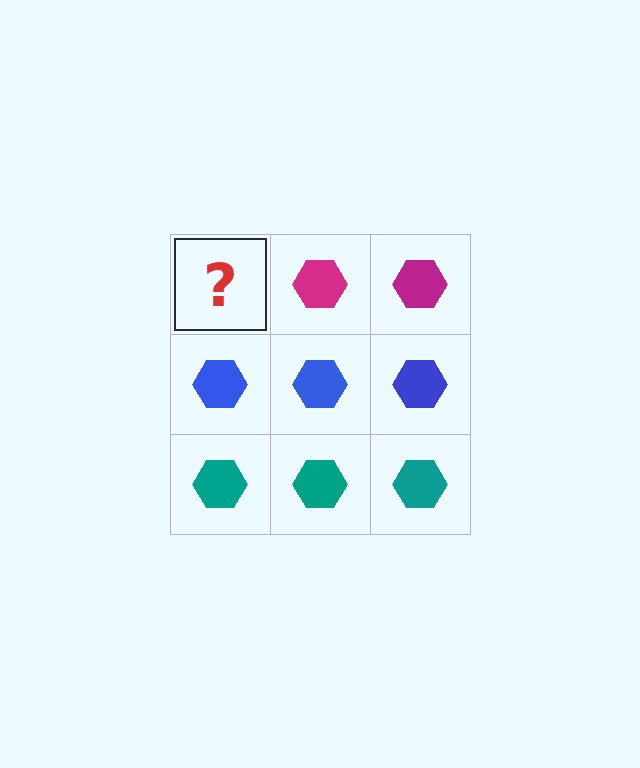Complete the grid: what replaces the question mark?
The question mark should be replaced with a magenta hexagon.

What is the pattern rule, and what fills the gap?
The rule is that each row has a consistent color. The gap should be filled with a magenta hexagon.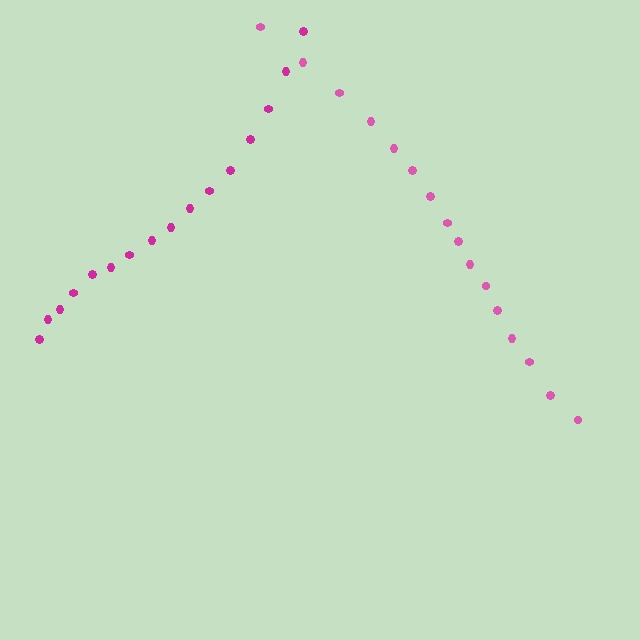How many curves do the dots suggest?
There are 2 distinct paths.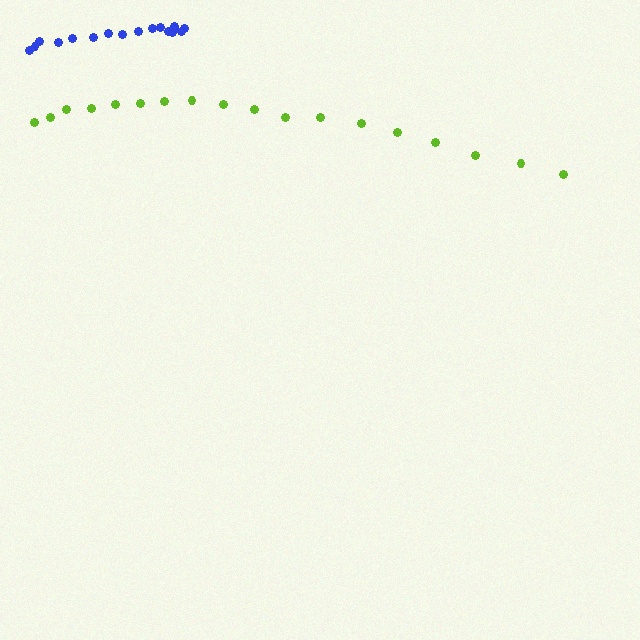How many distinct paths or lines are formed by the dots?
There are 2 distinct paths.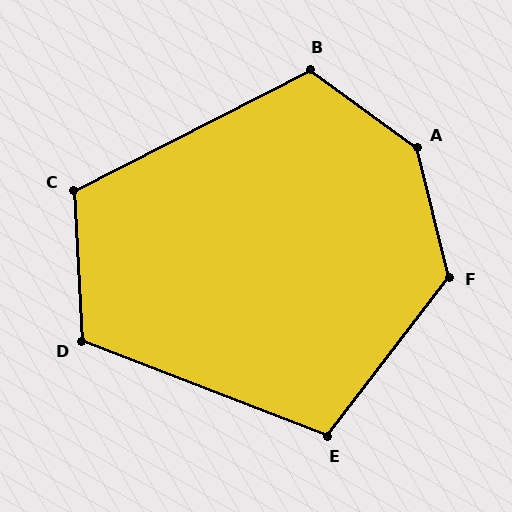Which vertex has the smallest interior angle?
E, at approximately 106 degrees.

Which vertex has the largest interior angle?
A, at approximately 140 degrees.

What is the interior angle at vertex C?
Approximately 114 degrees (obtuse).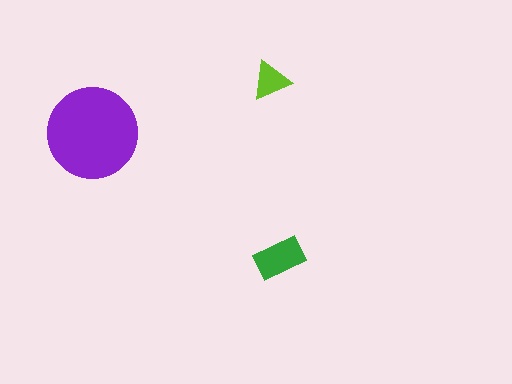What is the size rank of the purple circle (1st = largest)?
1st.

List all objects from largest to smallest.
The purple circle, the green rectangle, the lime triangle.